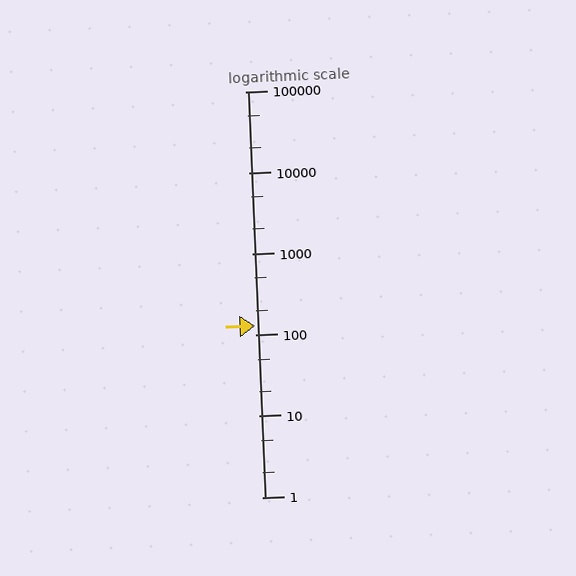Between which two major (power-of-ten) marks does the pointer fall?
The pointer is between 100 and 1000.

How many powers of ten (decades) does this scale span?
The scale spans 5 decades, from 1 to 100000.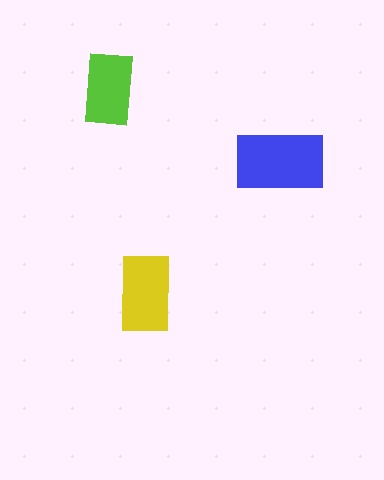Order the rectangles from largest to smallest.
the blue one, the yellow one, the lime one.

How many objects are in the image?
There are 3 objects in the image.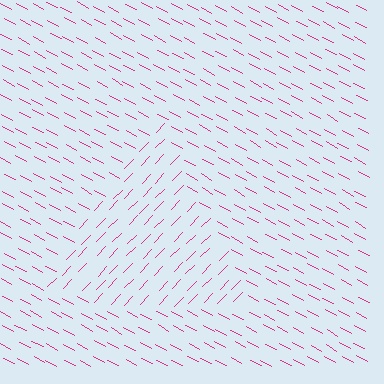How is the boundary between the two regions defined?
The boundary is defined purely by a change in line orientation (approximately 74 degrees difference). All lines are the same color and thickness.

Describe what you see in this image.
The image is filled with small magenta line segments. A triangle region in the image has lines oriented differently from the surrounding lines, creating a visible texture boundary.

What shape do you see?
I see a triangle.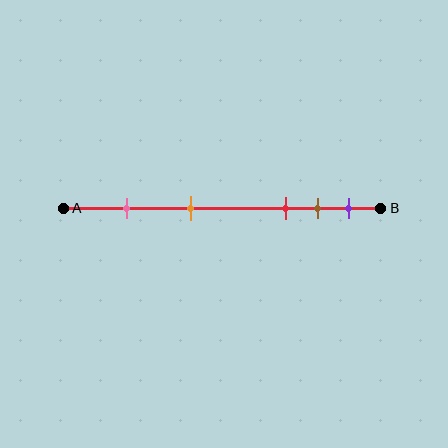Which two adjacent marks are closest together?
The brown and purple marks are the closest adjacent pair.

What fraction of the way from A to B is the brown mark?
The brown mark is approximately 80% (0.8) of the way from A to B.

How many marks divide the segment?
There are 5 marks dividing the segment.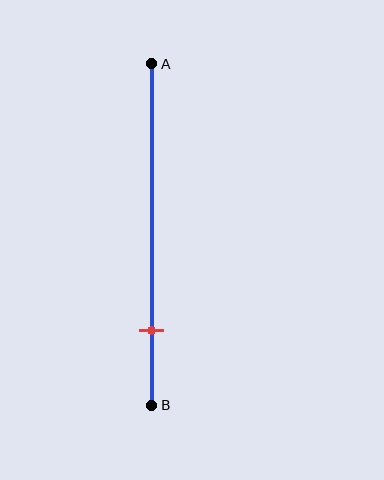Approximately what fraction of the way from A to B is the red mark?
The red mark is approximately 80% of the way from A to B.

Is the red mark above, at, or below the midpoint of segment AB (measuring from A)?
The red mark is below the midpoint of segment AB.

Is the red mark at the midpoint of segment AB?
No, the mark is at about 80% from A, not at the 50% midpoint.